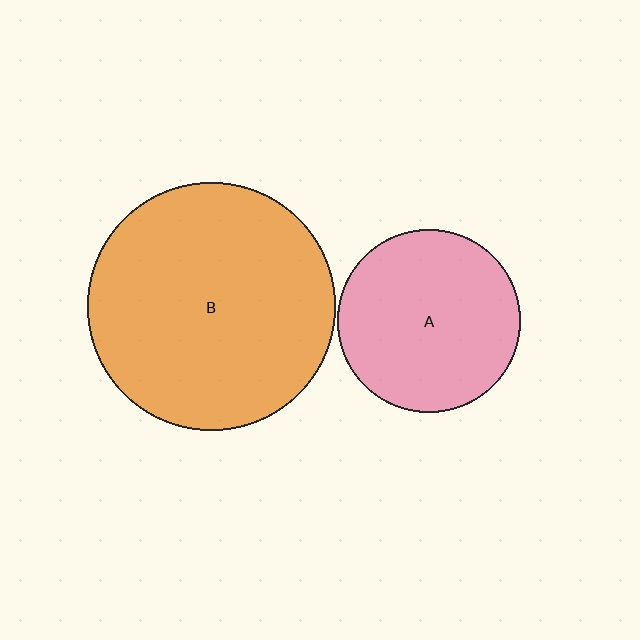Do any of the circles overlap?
No, none of the circles overlap.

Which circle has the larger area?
Circle B (orange).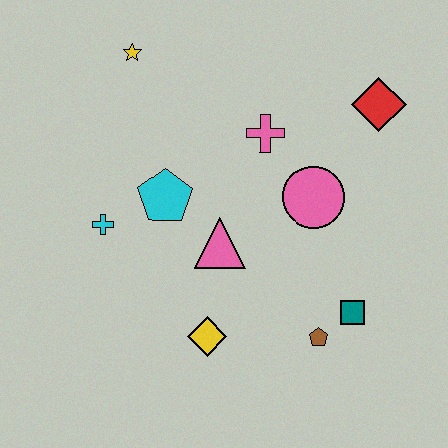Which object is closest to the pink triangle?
The cyan pentagon is closest to the pink triangle.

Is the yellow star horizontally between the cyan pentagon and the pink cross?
No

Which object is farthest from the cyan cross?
The red diamond is farthest from the cyan cross.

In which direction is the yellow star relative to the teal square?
The yellow star is above the teal square.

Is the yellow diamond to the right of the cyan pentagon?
Yes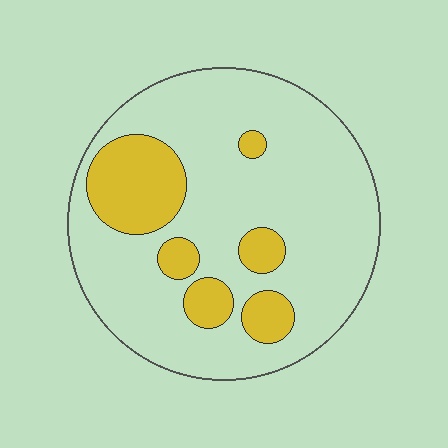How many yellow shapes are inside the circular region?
6.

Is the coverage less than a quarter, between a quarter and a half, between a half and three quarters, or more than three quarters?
Less than a quarter.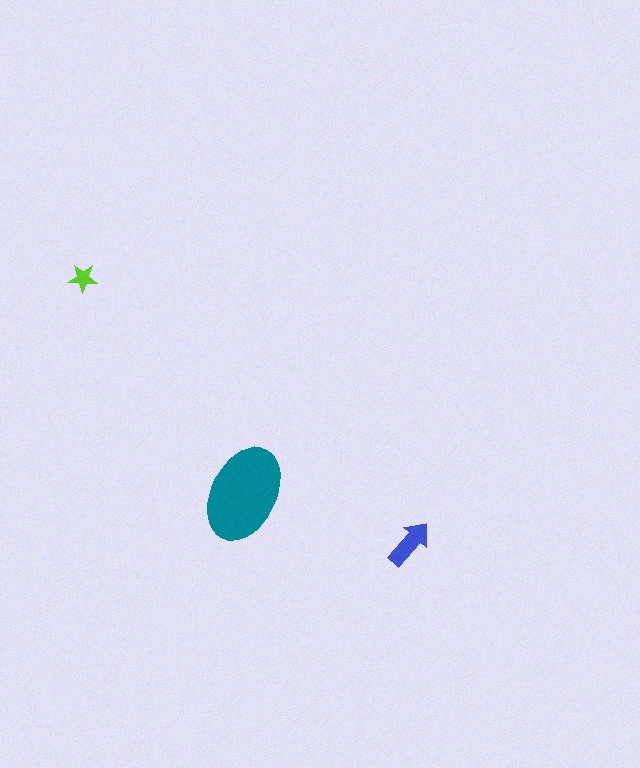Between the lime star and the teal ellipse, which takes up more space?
The teal ellipse.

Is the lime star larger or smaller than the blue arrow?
Smaller.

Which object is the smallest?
The lime star.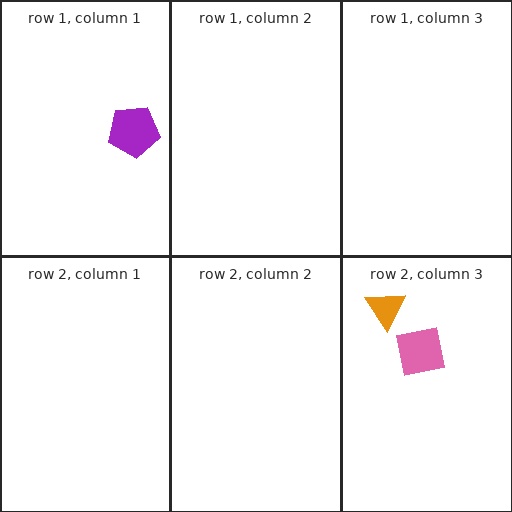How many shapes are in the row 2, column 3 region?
2.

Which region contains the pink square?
The row 2, column 3 region.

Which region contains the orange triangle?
The row 2, column 3 region.